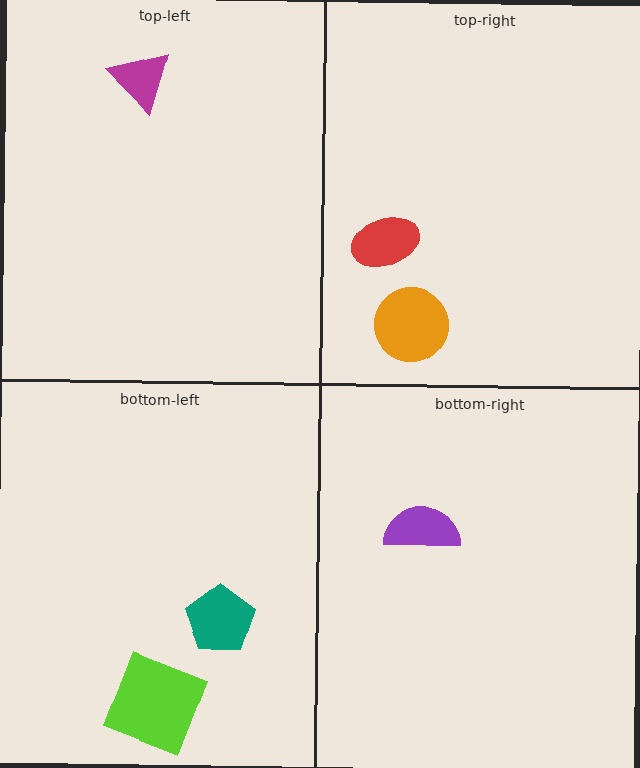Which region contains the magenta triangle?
The top-left region.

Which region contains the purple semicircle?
The bottom-right region.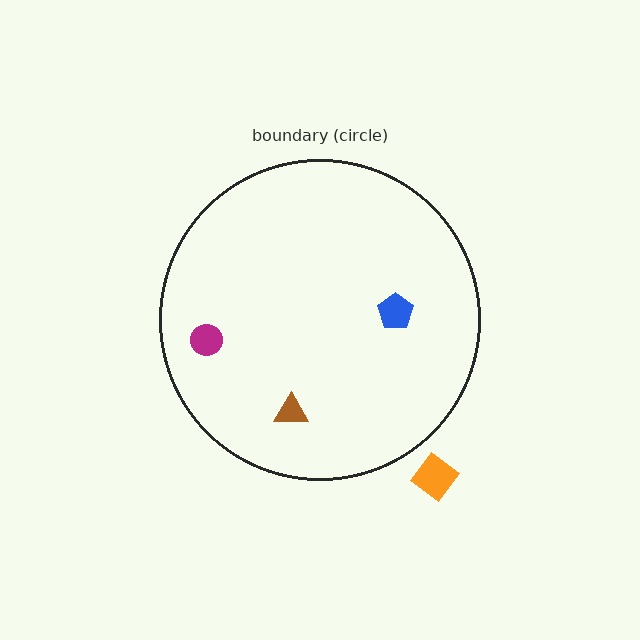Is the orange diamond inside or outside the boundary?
Outside.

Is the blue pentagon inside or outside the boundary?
Inside.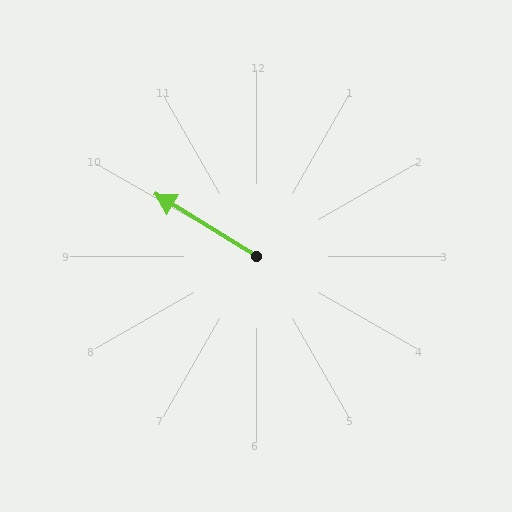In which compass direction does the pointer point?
Northwest.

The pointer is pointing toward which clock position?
Roughly 10 o'clock.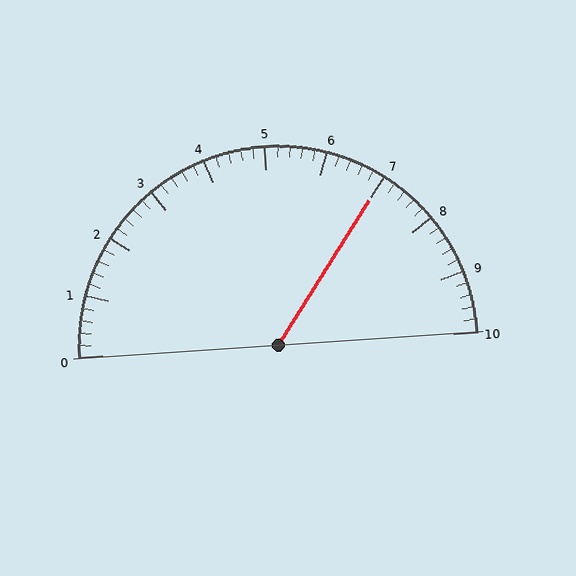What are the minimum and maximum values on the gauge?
The gauge ranges from 0 to 10.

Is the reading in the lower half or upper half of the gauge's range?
The reading is in the upper half of the range (0 to 10).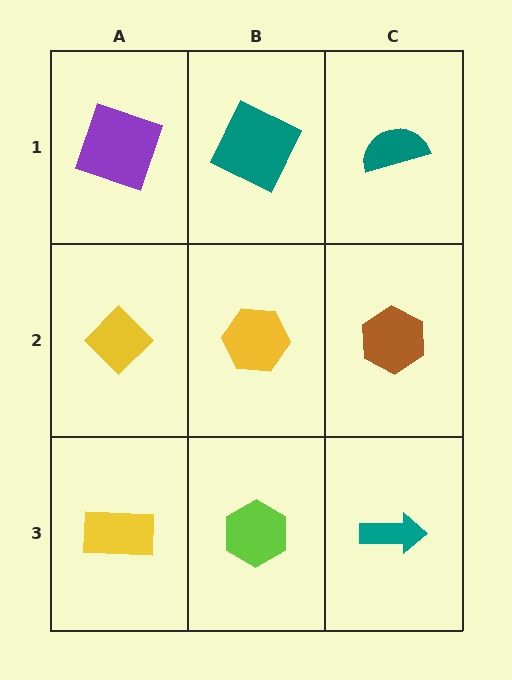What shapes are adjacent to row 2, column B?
A teal square (row 1, column B), a lime hexagon (row 3, column B), a yellow diamond (row 2, column A), a brown hexagon (row 2, column C).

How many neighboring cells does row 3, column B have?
3.